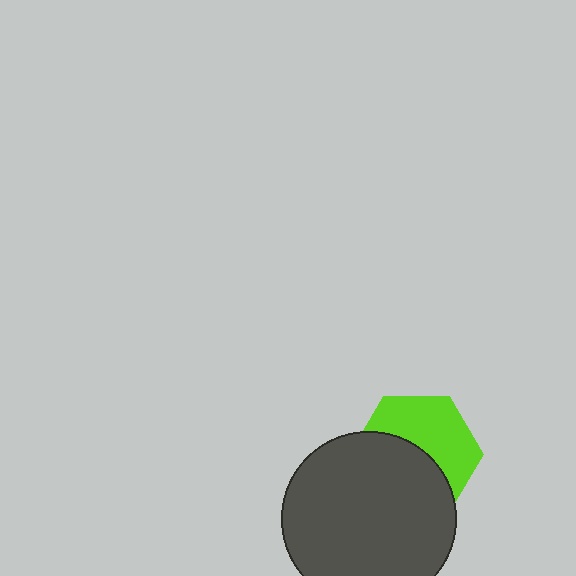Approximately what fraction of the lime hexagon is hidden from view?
Roughly 50% of the lime hexagon is hidden behind the dark gray circle.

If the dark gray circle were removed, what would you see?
You would see the complete lime hexagon.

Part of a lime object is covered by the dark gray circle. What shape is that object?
It is a hexagon.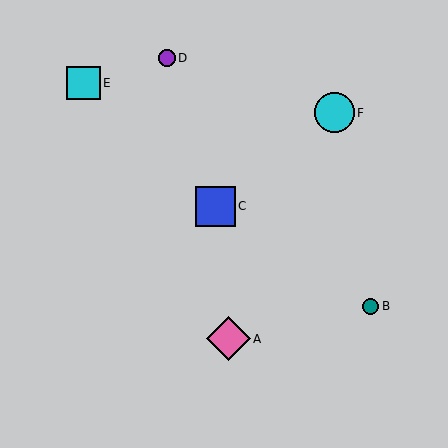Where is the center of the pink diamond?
The center of the pink diamond is at (228, 339).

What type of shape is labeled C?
Shape C is a blue square.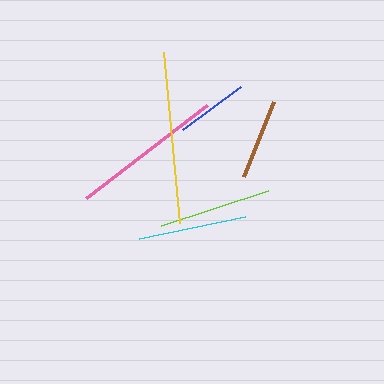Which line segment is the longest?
The yellow line is the longest at approximately 172 pixels.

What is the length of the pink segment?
The pink segment is approximately 153 pixels long.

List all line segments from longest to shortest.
From longest to shortest: yellow, pink, lime, cyan, brown, blue.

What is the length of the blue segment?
The blue segment is approximately 72 pixels long.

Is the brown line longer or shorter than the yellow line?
The yellow line is longer than the brown line.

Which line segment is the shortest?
The blue line is the shortest at approximately 72 pixels.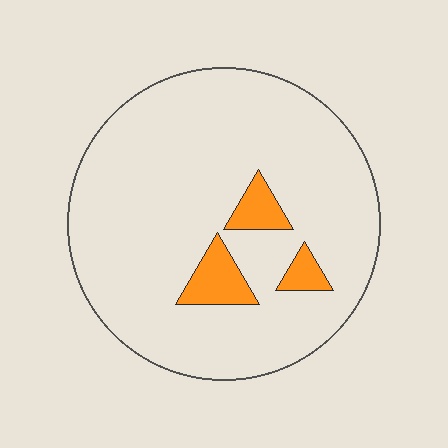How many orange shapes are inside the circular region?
3.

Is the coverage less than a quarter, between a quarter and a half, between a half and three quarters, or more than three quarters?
Less than a quarter.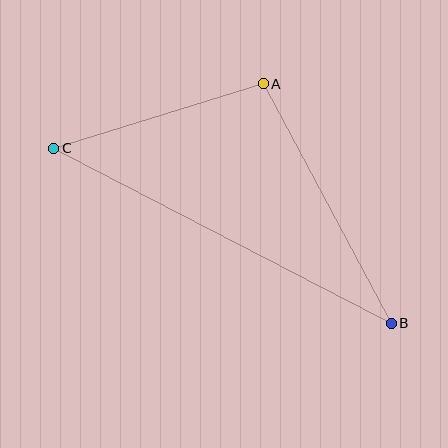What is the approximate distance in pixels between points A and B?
The distance between A and B is approximately 272 pixels.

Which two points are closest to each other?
Points A and C are closest to each other.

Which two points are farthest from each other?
Points B and C are farthest from each other.